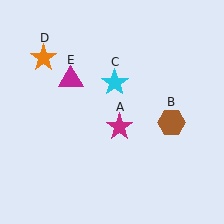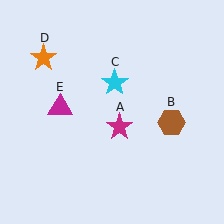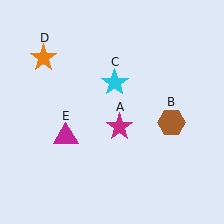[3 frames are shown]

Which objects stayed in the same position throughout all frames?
Magenta star (object A) and brown hexagon (object B) and cyan star (object C) and orange star (object D) remained stationary.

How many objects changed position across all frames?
1 object changed position: magenta triangle (object E).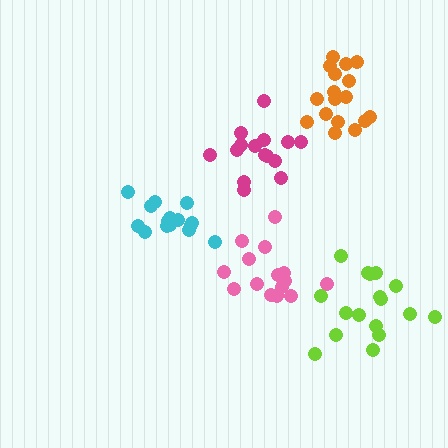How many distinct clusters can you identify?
There are 5 distinct clusters.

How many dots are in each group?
Group 1: 15 dots, Group 2: 17 dots, Group 3: 15 dots, Group 4: 15 dots, Group 5: 17 dots (79 total).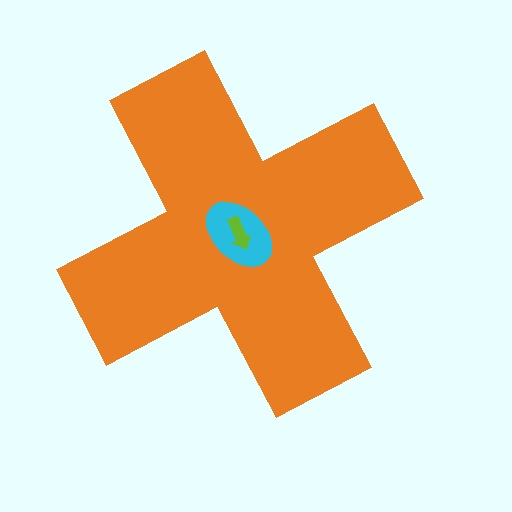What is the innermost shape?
The lime arrow.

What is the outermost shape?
The orange cross.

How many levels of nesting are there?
3.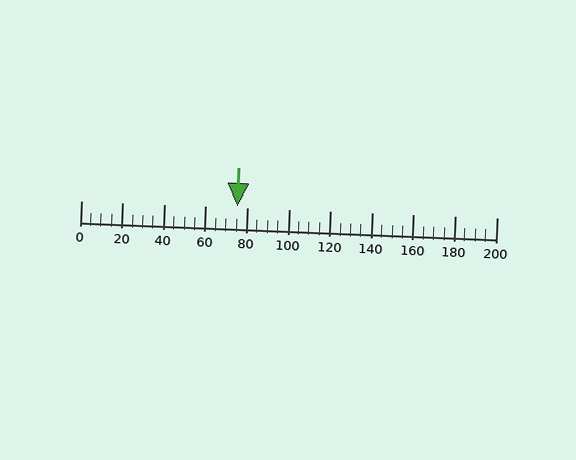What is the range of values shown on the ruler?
The ruler shows values from 0 to 200.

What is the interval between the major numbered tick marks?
The major tick marks are spaced 20 units apart.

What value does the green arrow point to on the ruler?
The green arrow points to approximately 75.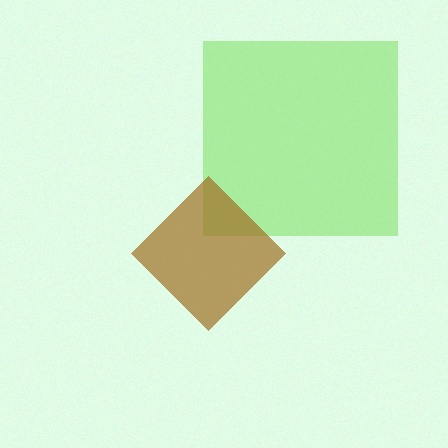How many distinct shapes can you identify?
There are 2 distinct shapes: a lime square, a brown diamond.